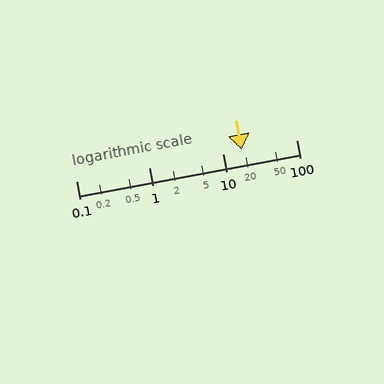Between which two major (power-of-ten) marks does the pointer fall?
The pointer is between 10 and 100.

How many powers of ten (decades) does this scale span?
The scale spans 3 decades, from 0.1 to 100.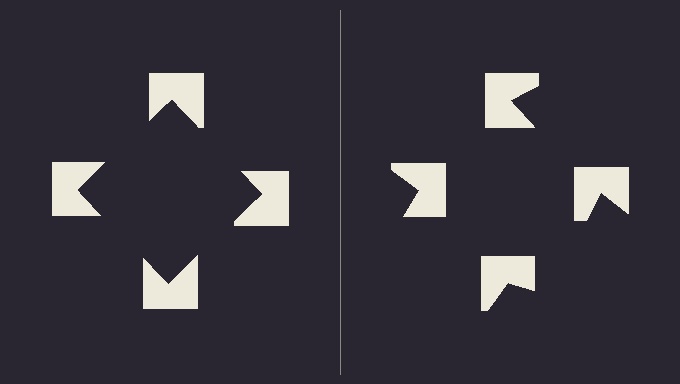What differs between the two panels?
The notched squares are positioned identically on both sides; only the wedge orientations differ. On the left they align to a square; on the right they are misaligned.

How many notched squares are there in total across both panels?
8 — 4 on each side.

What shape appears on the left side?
An illusory square.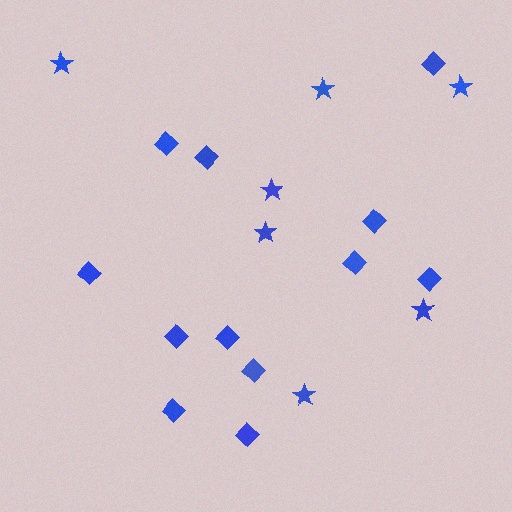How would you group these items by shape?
There are 2 groups: one group of stars (7) and one group of diamonds (12).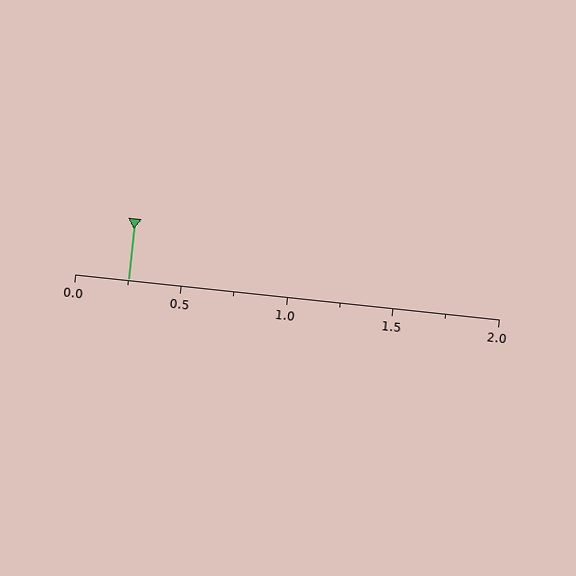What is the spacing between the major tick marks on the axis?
The major ticks are spaced 0.5 apart.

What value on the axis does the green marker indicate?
The marker indicates approximately 0.25.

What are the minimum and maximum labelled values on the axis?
The axis runs from 0.0 to 2.0.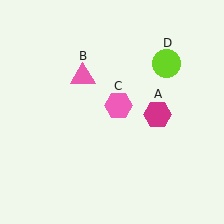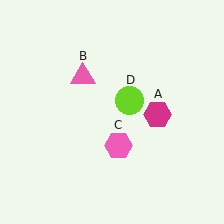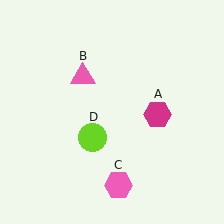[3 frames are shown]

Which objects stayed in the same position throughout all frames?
Magenta hexagon (object A) and pink triangle (object B) remained stationary.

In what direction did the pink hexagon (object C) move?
The pink hexagon (object C) moved down.